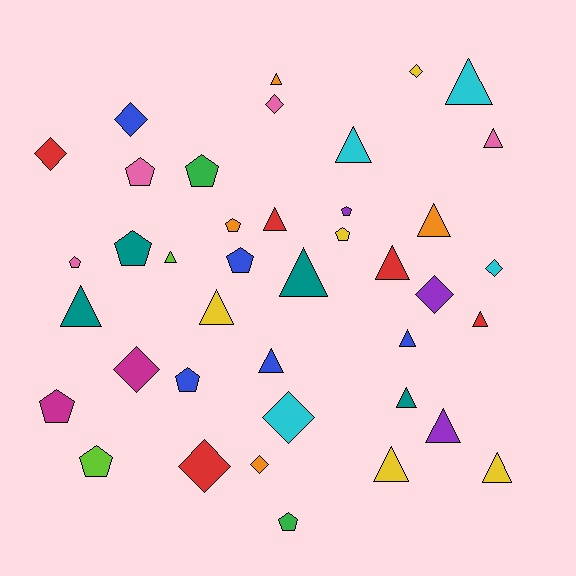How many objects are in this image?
There are 40 objects.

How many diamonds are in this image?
There are 10 diamonds.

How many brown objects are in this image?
There are no brown objects.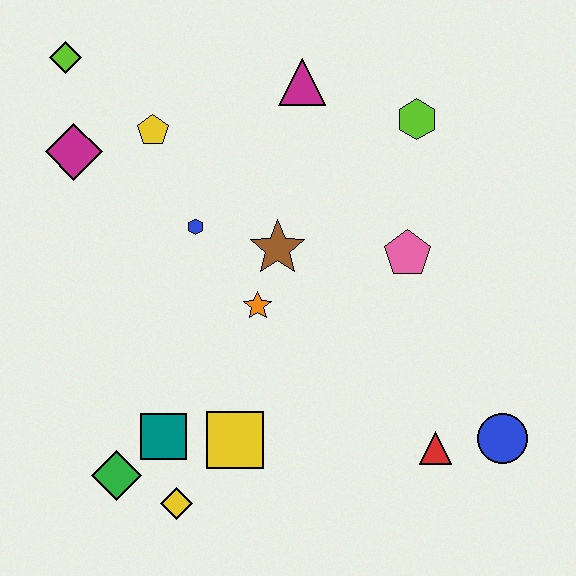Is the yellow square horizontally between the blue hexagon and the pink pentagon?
Yes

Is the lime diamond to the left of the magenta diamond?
Yes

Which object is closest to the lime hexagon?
The magenta triangle is closest to the lime hexagon.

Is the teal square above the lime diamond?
No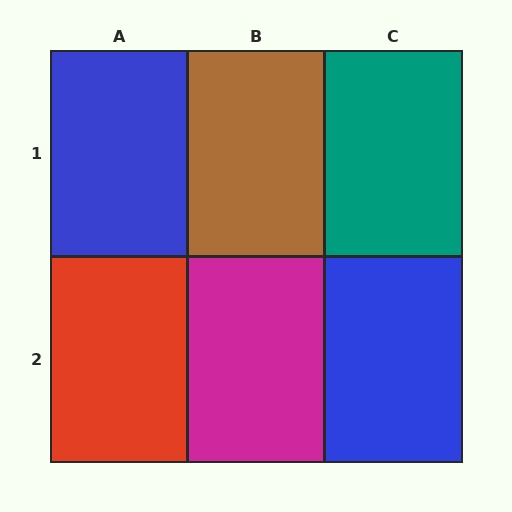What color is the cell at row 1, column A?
Blue.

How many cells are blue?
2 cells are blue.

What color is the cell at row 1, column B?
Brown.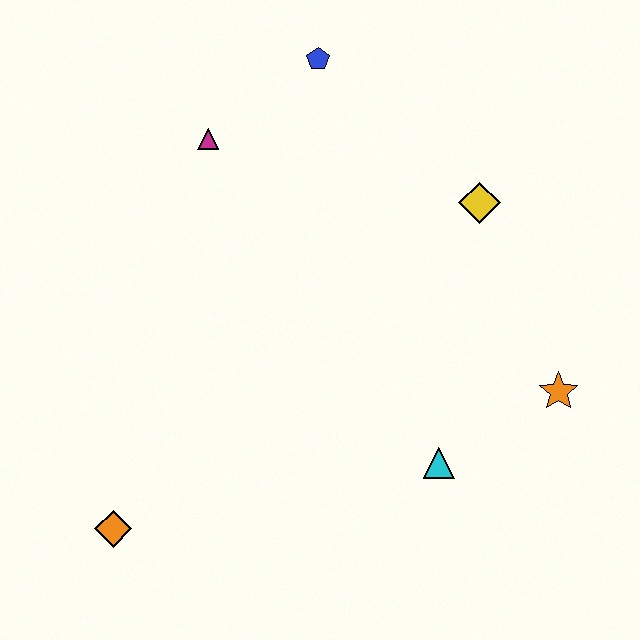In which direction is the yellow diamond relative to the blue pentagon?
The yellow diamond is to the right of the blue pentagon.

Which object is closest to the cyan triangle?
The orange star is closest to the cyan triangle.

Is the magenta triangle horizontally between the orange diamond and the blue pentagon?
Yes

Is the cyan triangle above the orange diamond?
Yes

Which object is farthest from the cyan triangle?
The blue pentagon is farthest from the cyan triangle.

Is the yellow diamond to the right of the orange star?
No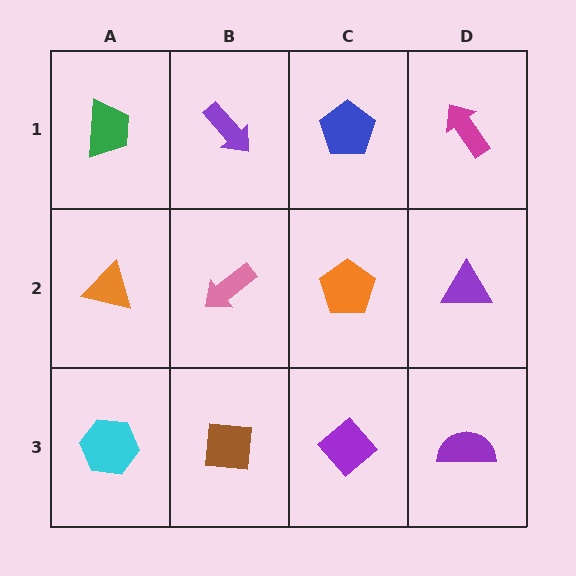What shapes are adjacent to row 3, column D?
A purple triangle (row 2, column D), a purple diamond (row 3, column C).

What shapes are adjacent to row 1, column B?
A pink arrow (row 2, column B), a green trapezoid (row 1, column A), a blue pentagon (row 1, column C).